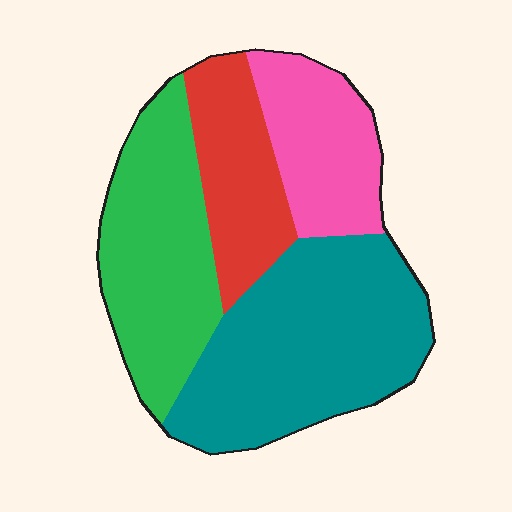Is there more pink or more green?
Green.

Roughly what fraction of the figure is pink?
Pink takes up about one sixth (1/6) of the figure.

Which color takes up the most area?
Teal, at roughly 40%.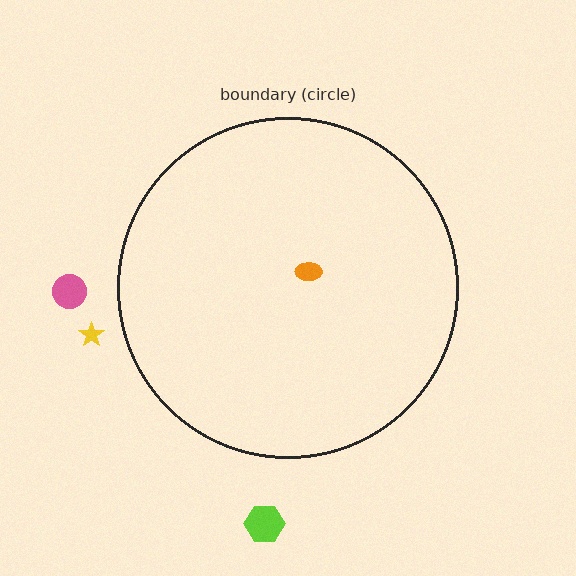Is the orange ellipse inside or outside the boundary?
Inside.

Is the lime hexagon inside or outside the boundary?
Outside.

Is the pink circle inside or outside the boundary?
Outside.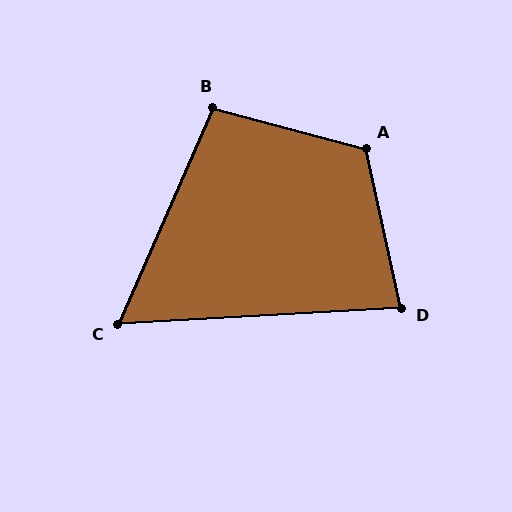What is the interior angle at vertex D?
Approximately 81 degrees (acute).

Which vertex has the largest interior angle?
A, at approximately 117 degrees.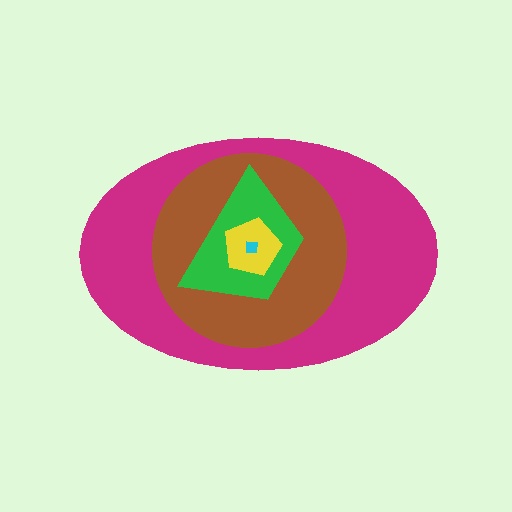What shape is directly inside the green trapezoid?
The yellow pentagon.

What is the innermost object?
The cyan square.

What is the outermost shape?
The magenta ellipse.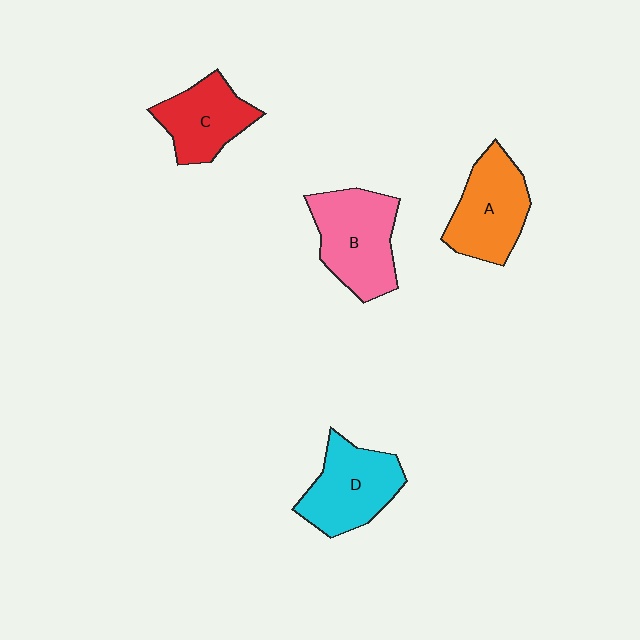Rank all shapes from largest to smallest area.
From largest to smallest: B (pink), D (cyan), A (orange), C (red).